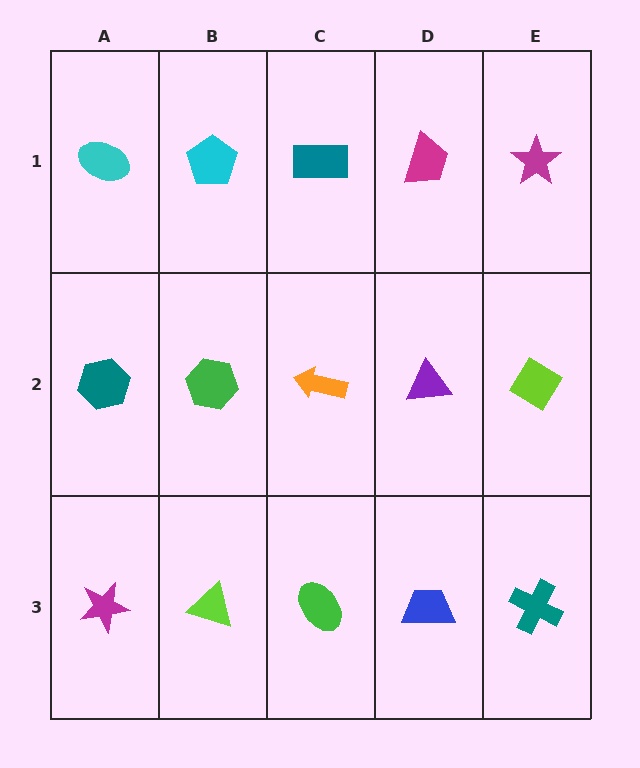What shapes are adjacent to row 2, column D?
A magenta trapezoid (row 1, column D), a blue trapezoid (row 3, column D), an orange arrow (row 2, column C), a lime diamond (row 2, column E).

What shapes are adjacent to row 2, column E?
A magenta star (row 1, column E), a teal cross (row 3, column E), a purple triangle (row 2, column D).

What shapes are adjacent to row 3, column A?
A teal hexagon (row 2, column A), a lime triangle (row 3, column B).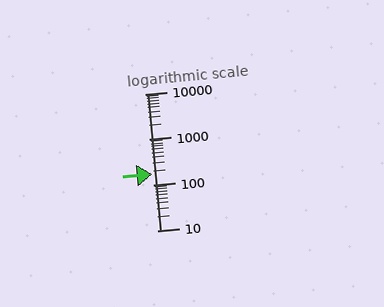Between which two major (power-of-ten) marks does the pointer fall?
The pointer is between 100 and 1000.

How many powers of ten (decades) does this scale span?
The scale spans 3 decades, from 10 to 10000.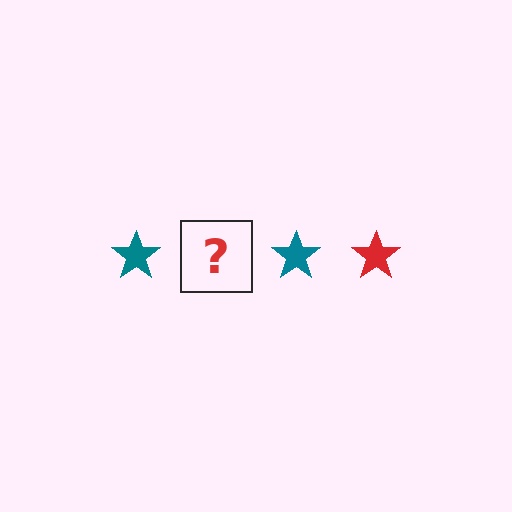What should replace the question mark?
The question mark should be replaced with a red star.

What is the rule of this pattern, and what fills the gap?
The rule is that the pattern cycles through teal, red stars. The gap should be filled with a red star.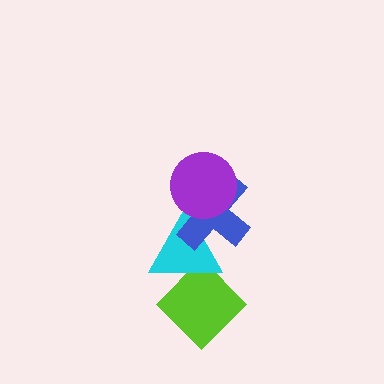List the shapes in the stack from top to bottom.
From top to bottom: the purple circle, the blue cross, the cyan triangle, the lime diamond.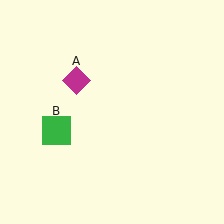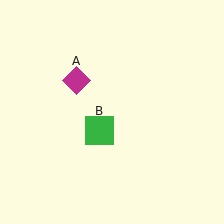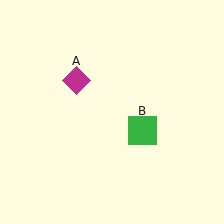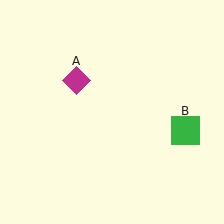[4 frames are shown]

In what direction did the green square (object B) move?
The green square (object B) moved right.